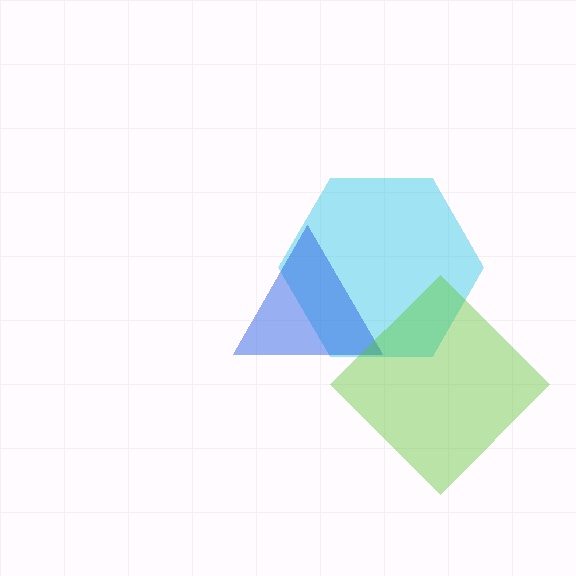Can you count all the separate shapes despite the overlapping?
Yes, there are 3 separate shapes.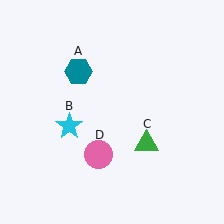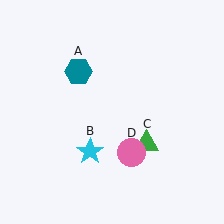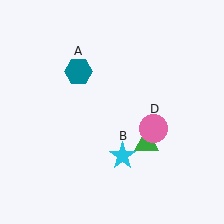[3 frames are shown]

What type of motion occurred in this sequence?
The cyan star (object B), pink circle (object D) rotated counterclockwise around the center of the scene.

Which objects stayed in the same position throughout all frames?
Teal hexagon (object A) and green triangle (object C) remained stationary.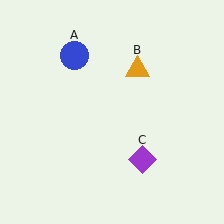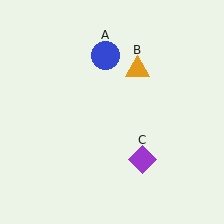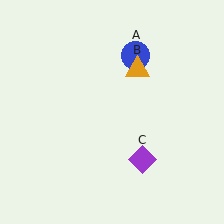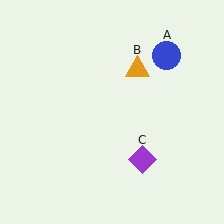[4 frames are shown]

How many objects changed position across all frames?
1 object changed position: blue circle (object A).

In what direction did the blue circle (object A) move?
The blue circle (object A) moved right.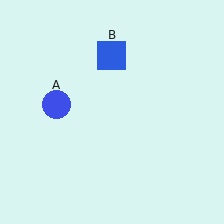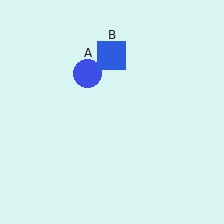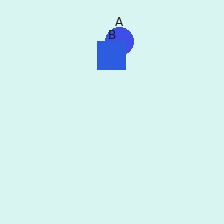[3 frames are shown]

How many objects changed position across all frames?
1 object changed position: blue circle (object A).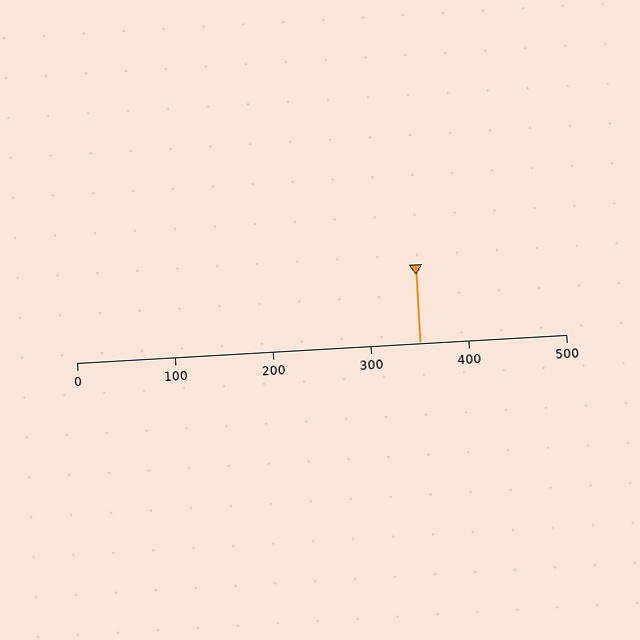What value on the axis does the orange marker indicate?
The marker indicates approximately 350.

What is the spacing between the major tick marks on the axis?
The major ticks are spaced 100 apart.